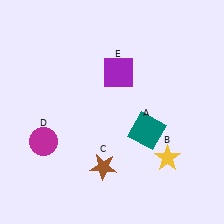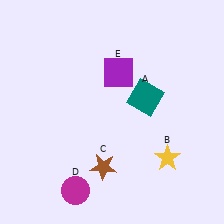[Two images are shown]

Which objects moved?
The objects that moved are: the teal square (A), the magenta circle (D).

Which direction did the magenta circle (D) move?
The magenta circle (D) moved down.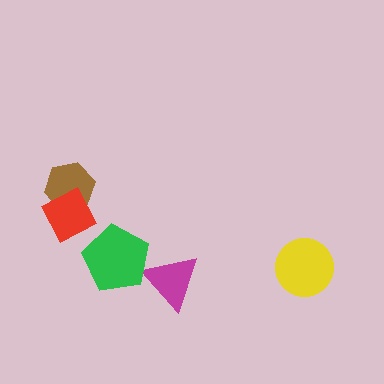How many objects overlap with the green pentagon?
1 object overlaps with the green pentagon.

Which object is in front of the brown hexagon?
The red diamond is in front of the brown hexagon.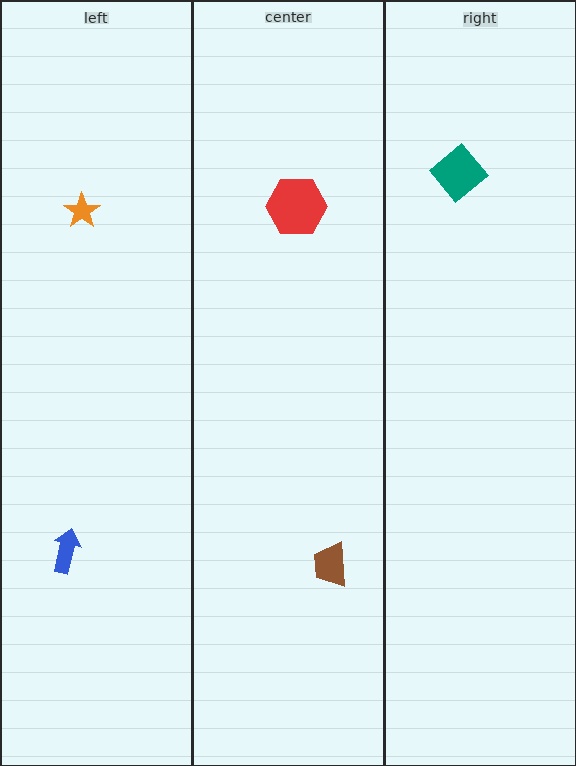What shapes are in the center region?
The red hexagon, the brown trapezoid.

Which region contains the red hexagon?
The center region.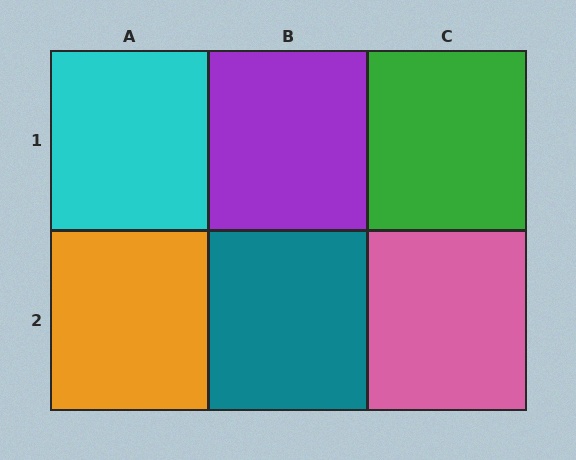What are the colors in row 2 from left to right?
Orange, teal, pink.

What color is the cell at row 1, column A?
Cyan.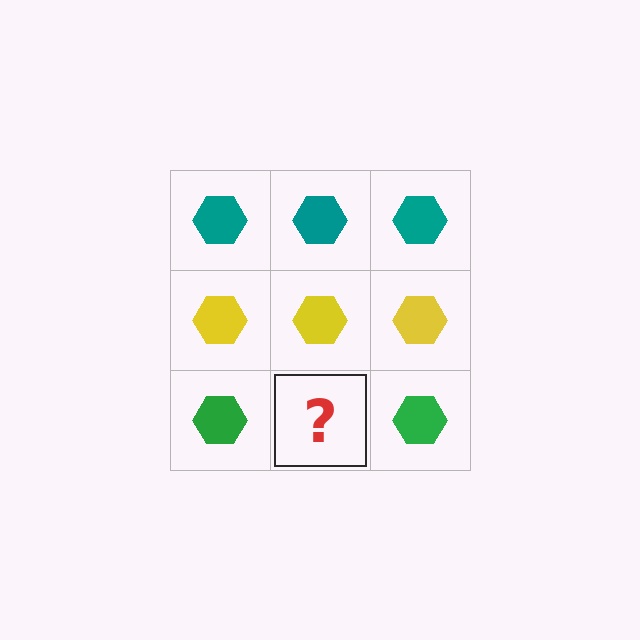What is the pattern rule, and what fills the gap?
The rule is that each row has a consistent color. The gap should be filled with a green hexagon.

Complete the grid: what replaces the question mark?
The question mark should be replaced with a green hexagon.